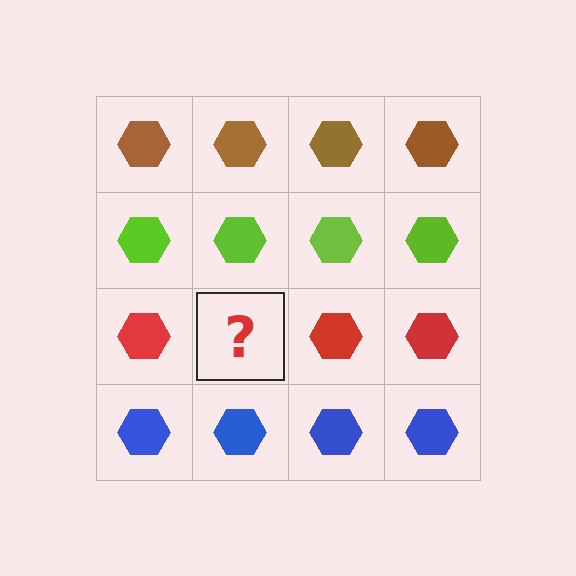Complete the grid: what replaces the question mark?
The question mark should be replaced with a red hexagon.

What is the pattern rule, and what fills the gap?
The rule is that each row has a consistent color. The gap should be filled with a red hexagon.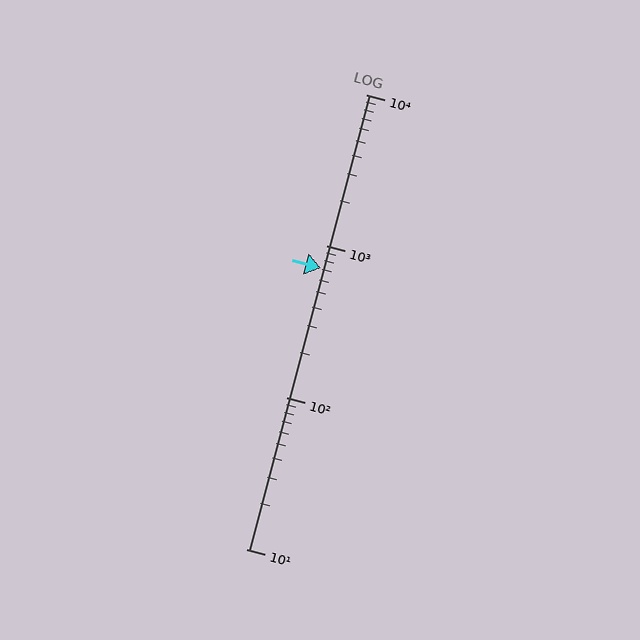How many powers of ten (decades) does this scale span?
The scale spans 3 decades, from 10 to 10000.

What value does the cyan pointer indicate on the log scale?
The pointer indicates approximately 710.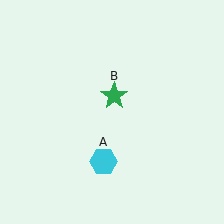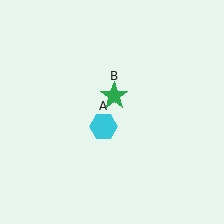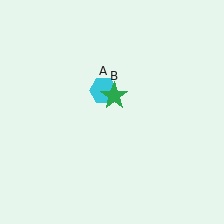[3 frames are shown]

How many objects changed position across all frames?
1 object changed position: cyan hexagon (object A).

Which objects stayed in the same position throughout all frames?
Green star (object B) remained stationary.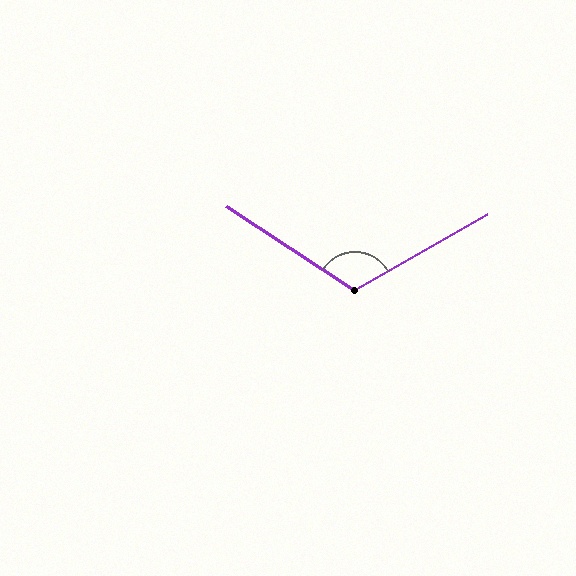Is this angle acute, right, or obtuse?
It is obtuse.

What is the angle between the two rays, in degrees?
Approximately 117 degrees.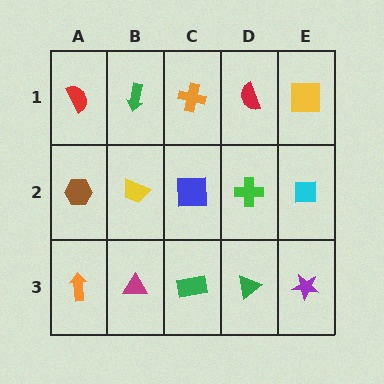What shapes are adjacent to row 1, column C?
A blue square (row 2, column C), a green arrow (row 1, column B), a red semicircle (row 1, column D).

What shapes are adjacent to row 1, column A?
A brown hexagon (row 2, column A), a green arrow (row 1, column B).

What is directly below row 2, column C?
A green rectangle.